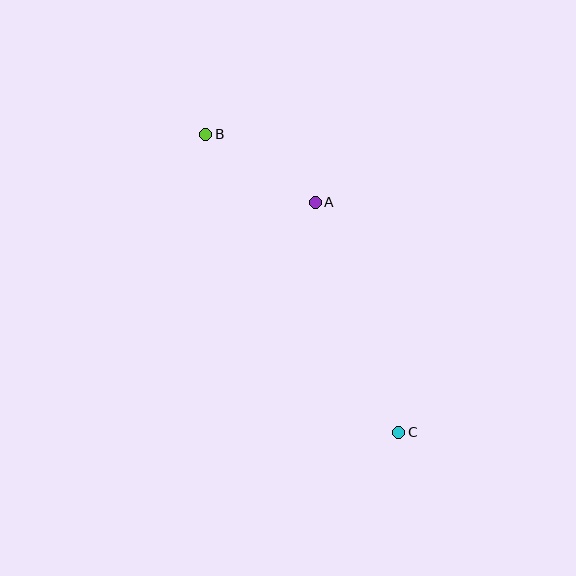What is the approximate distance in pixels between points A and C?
The distance between A and C is approximately 245 pixels.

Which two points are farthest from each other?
Points B and C are farthest from each other.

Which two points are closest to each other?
Points A and B are closest to each other.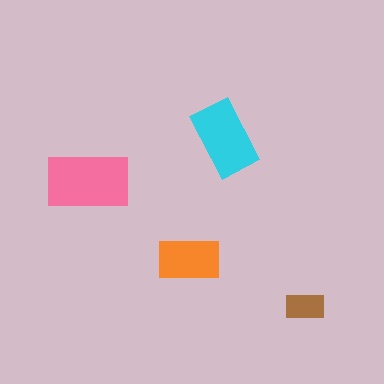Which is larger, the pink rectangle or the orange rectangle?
The pink one.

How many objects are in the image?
There are 4 objects in the image.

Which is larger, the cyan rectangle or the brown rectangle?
The cyan one.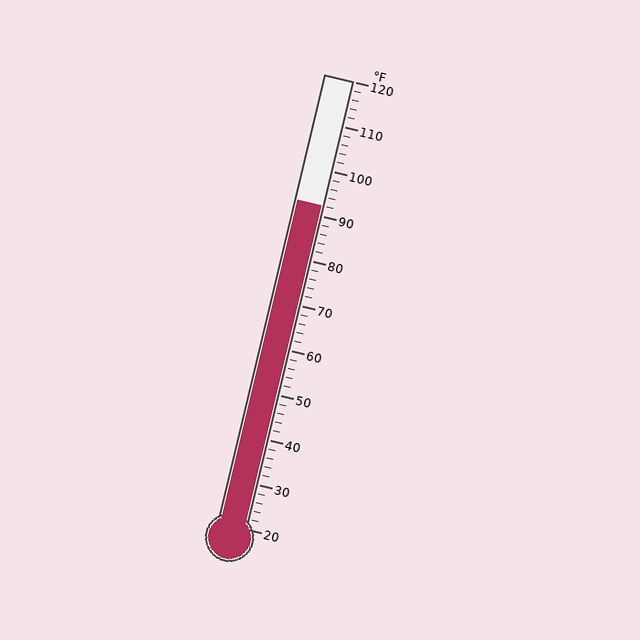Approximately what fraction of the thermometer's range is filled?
The thermometer is filled to approximately 70% of its range.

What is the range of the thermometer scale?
The thermometer scale ranges from 20°F to 120°F.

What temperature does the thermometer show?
The thermometer shows approximately 92°F.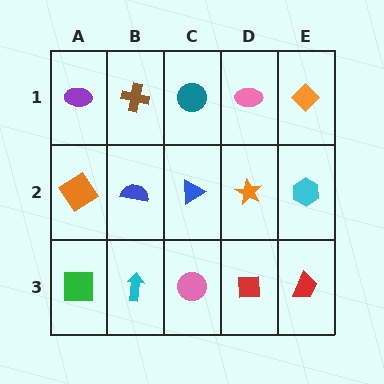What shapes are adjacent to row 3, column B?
A blue semicircle (row 2, column B), a green square (row 3, column A), a pink circle (row 3, column C).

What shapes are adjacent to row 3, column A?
An orange diamond (row 2, column A), a cyan arrow (row 3, column B).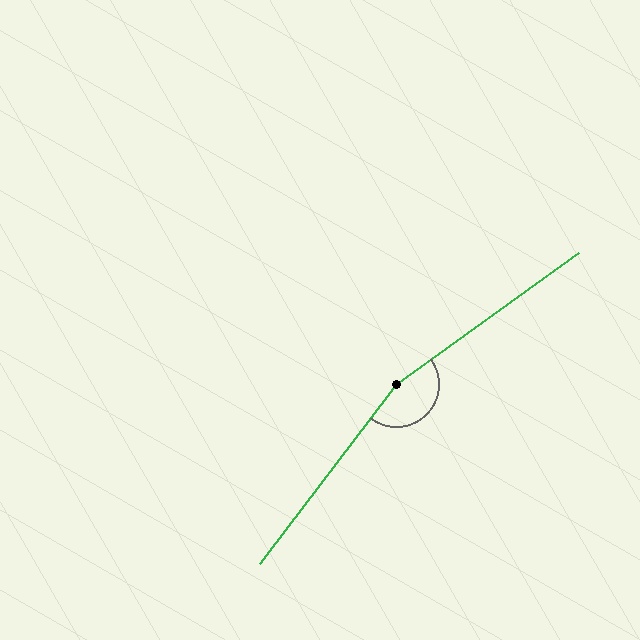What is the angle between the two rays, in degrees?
Approximately 163 degrees.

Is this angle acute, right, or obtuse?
It is obtuse.